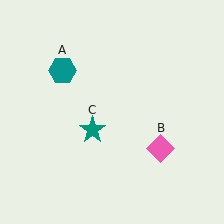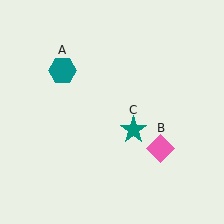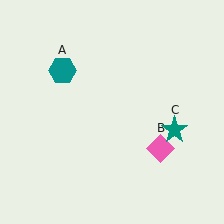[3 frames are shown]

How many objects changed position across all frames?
1 object changed position: teal star (object C).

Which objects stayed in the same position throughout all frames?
Teal hexagon (object A) and pink diamond (object B) remained stationary.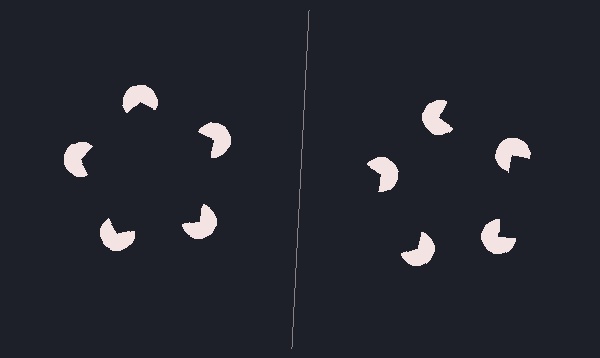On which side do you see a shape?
An illusory pentagon appears on the left side. On the right side the wedge cuts are rotated, so no coherent shape forms.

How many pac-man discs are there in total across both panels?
10 — 5 on each side.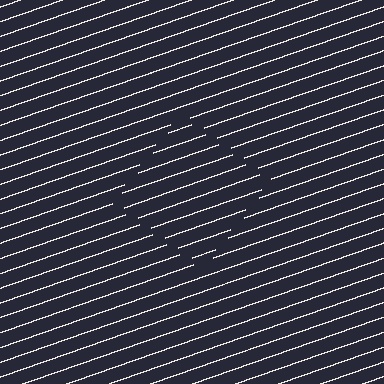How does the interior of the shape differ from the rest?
The interior of the shape contains the same grating, shifted by half a period — the contour is defined by the phase discontinuity where line-ends from the inner and outer gratings abut.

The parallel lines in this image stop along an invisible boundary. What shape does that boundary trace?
An illusory square. The interior of the shape contains the same grating, shifted by half a period — the contour is defined by the phase discontinuity where line-ends from the inner and outer gratings abut.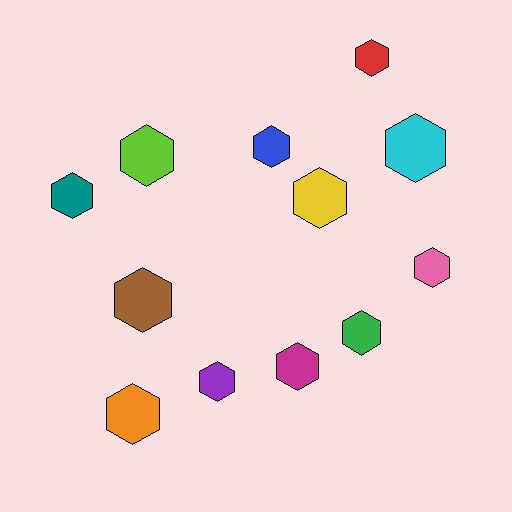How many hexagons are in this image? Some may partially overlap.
There are 12 hexagons.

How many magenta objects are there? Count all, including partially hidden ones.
There is 1 magenta object.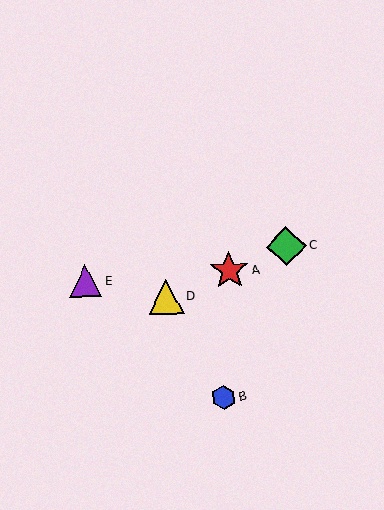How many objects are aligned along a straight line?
3 objects (A, C, D) are aligned along a straight line.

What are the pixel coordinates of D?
Object D is at (166, 297).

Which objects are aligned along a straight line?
Objects A, C, D are aligned along a straight line.